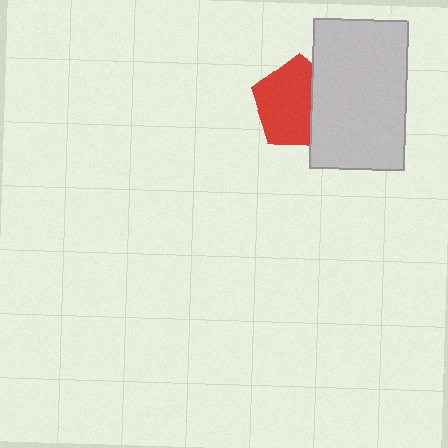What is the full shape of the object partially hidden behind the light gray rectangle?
The partially hidden object is a red pentagon.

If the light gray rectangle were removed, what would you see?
You would see the complete red pentagon.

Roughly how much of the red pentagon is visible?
Most of it is visible (roughly 68%).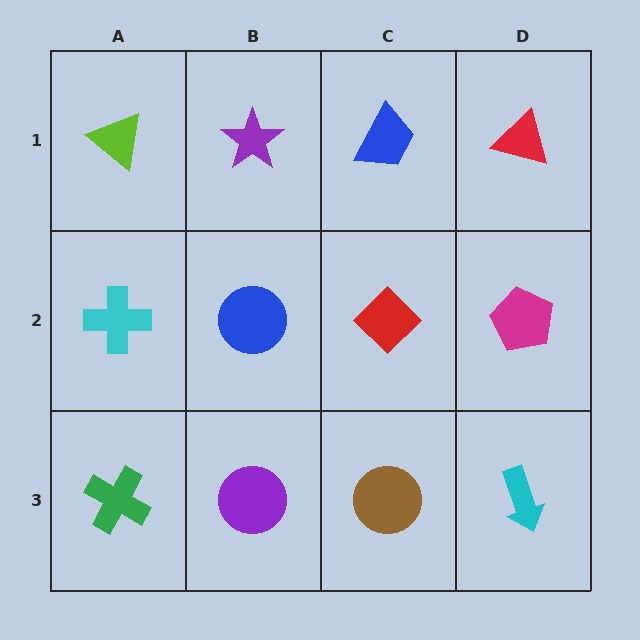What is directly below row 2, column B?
A purple circle.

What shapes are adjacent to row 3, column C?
A red diamond (row 2, column C), a purple circle (row 3, column B), a cyan arrow (row 3, column D).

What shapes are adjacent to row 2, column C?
A blue trapezoid (row 1, column C), a brown circle (row 3, column C), a blue circle (row 2, column B), a magenta pentagon (row 2, column D).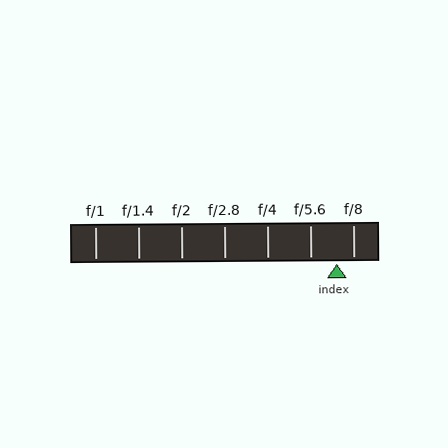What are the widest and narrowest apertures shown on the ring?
The widest aperture shown is f/1 and the narrowest is f/8.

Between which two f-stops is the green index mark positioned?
The index mark is between f/5.6 and f/8.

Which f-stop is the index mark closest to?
The index mark is closest to f/8.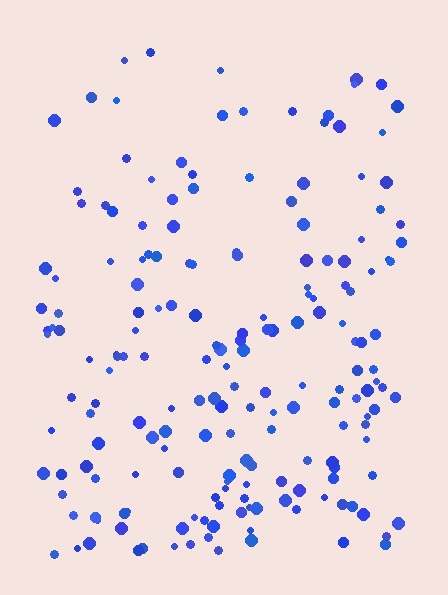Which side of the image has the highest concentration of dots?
The bottom.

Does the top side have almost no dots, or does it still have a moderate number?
Still a moderate number, just noticeably fewer than the bottom.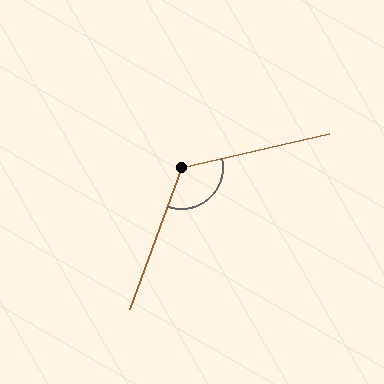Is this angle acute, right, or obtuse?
It is obtuse.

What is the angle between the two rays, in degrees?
Approximately 123 degrees.